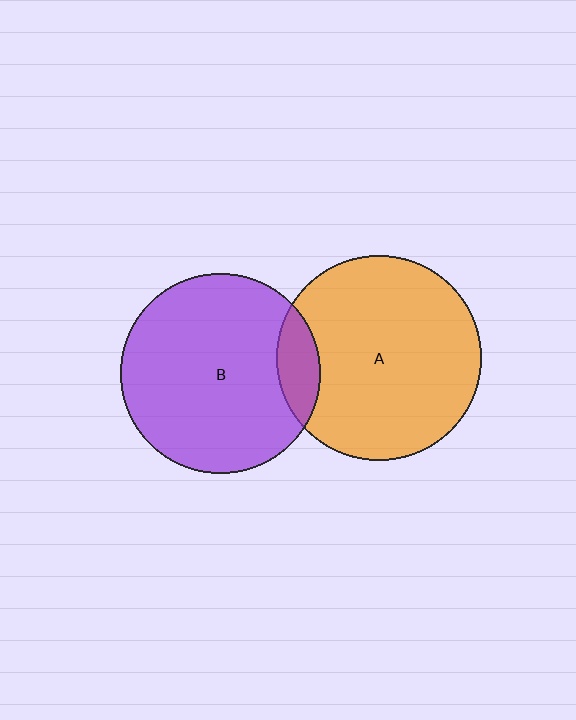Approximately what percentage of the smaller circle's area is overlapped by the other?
Approximately 10%.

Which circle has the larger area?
Circle A (orange).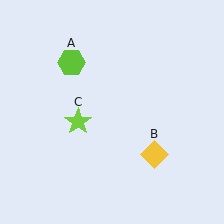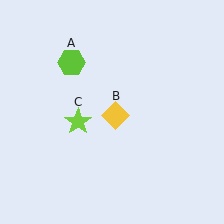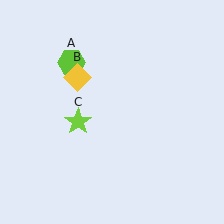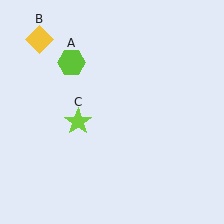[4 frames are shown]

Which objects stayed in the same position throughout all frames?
Lime hexagon (object A) and lime star (object C) remained stationary.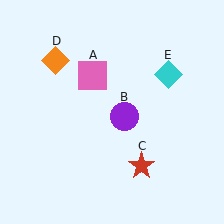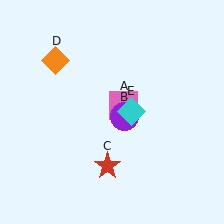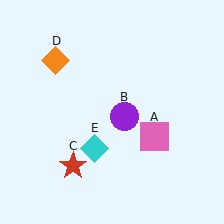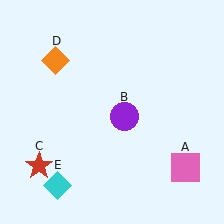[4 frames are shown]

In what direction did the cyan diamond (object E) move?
The cyan diamond (object E) moved down and to the left.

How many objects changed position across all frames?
3 objects changed position: pink square (object A), red star (object C), cyan diamond (object E).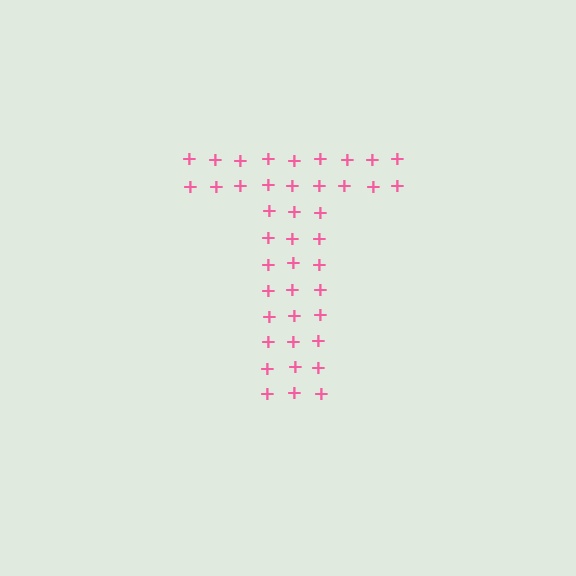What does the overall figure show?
The overall figure shows the letter T.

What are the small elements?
The small elements are plus signs.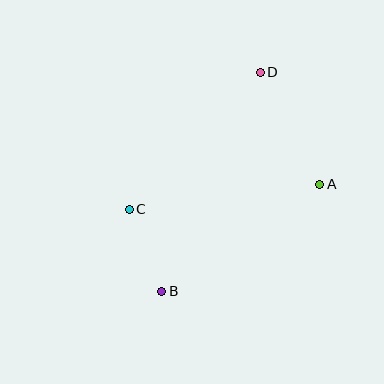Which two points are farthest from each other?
Points B and D are farthest from each other.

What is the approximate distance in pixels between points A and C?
The distance between A and C is approximately 192 pixels.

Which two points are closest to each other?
Points B and C are closest to each other.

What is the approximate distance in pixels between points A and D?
The distance between A and D is approximately 127 pixels.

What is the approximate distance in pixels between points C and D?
The distance between C and D is approximately 190 pixels.